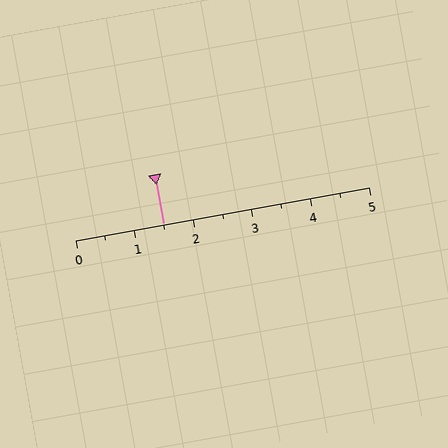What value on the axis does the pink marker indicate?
The marker indicates approximately 1.5.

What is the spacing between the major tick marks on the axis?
The major ticks are spaced 1 apart.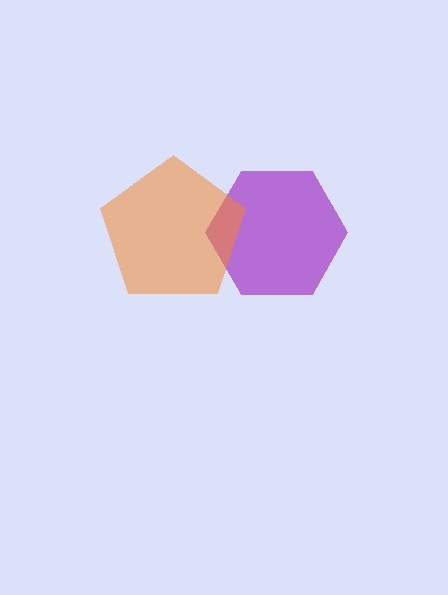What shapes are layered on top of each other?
The layered shapes are: a purple hexagon, an orange pentagon.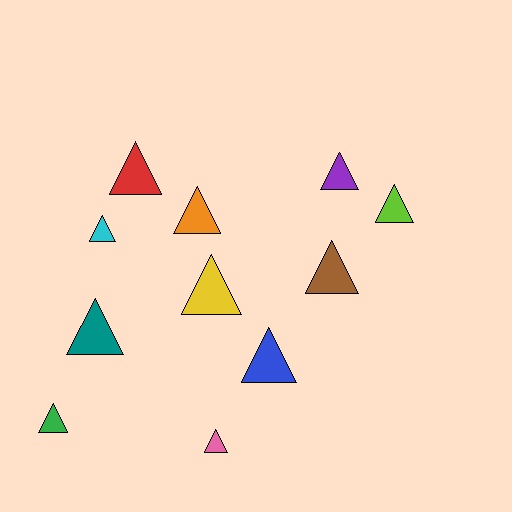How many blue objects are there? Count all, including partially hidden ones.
There is 1 blue object.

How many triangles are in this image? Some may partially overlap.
There are 11 triangles.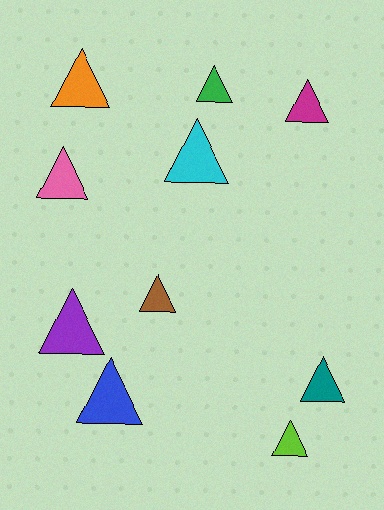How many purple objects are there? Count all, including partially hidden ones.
There is 1 purple object.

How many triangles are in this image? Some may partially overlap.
There are 10 triangles.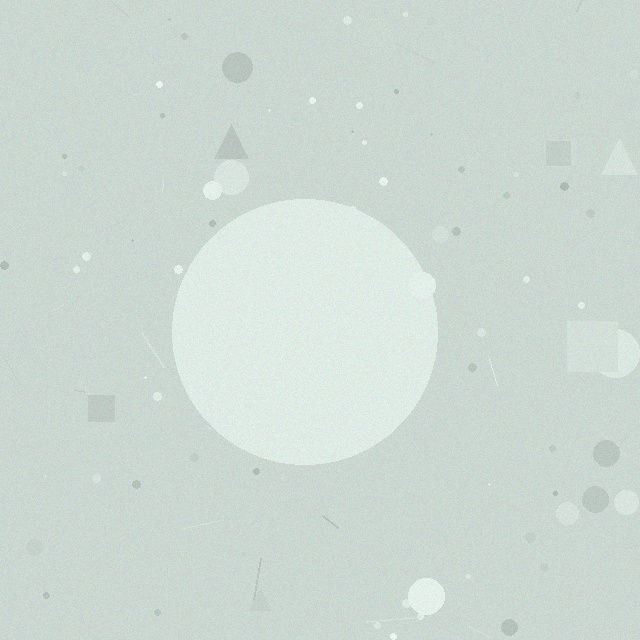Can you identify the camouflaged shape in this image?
The camouflaged shape is a circle.